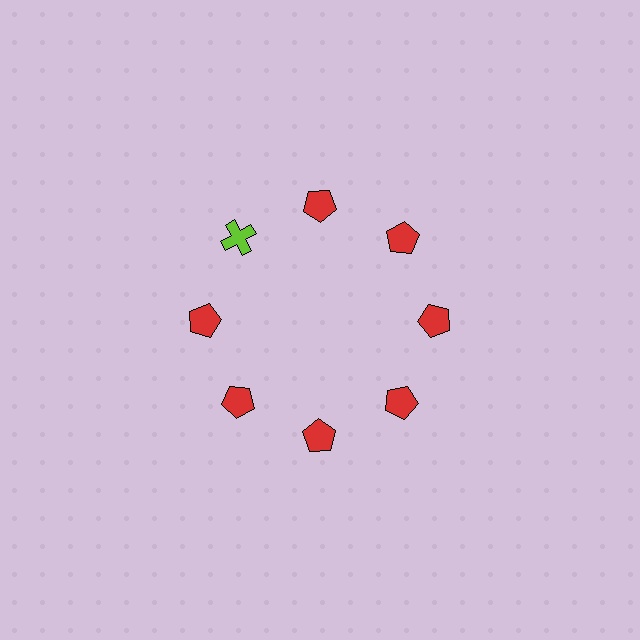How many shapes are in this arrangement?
There are 8 shapes arranged in a ring pattern.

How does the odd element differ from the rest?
It differs in both color (lime instead of red) and shape (cross instead of pentagon).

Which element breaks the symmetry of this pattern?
The lime cross at roughly the 10 o'clock position breaks the symmetry. All other shapes are red pentagons.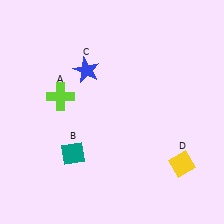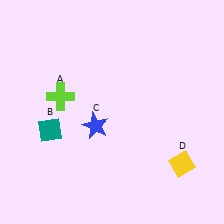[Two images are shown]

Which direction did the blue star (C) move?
The blue star (C) moved down.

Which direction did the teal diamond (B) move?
The teal diamond (B) moved up.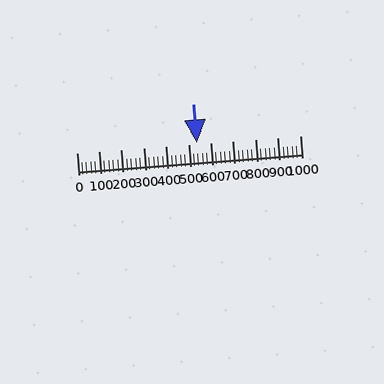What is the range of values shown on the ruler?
The ruler shows values from 0 to 1000.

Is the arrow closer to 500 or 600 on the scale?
The arrow is closer to 500.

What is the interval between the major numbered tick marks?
The major tick marks are spaced 100 units apart.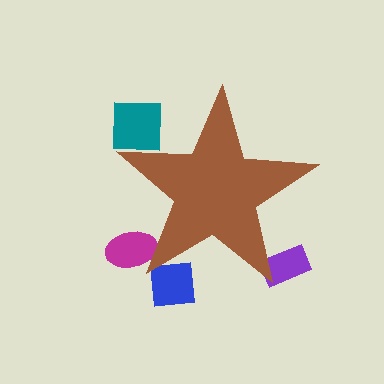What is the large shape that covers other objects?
A brown star.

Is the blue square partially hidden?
Yes, the blue square is partially hidden behind the brown star.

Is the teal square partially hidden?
Yes, the teal square is partially hidden behind the brown star.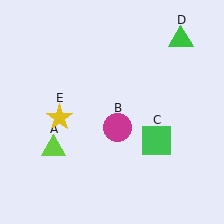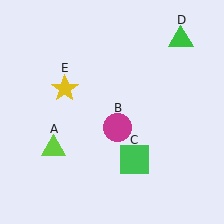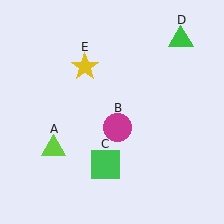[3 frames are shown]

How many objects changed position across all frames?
2 objects changed position: green square (object C), yellow star (object E).